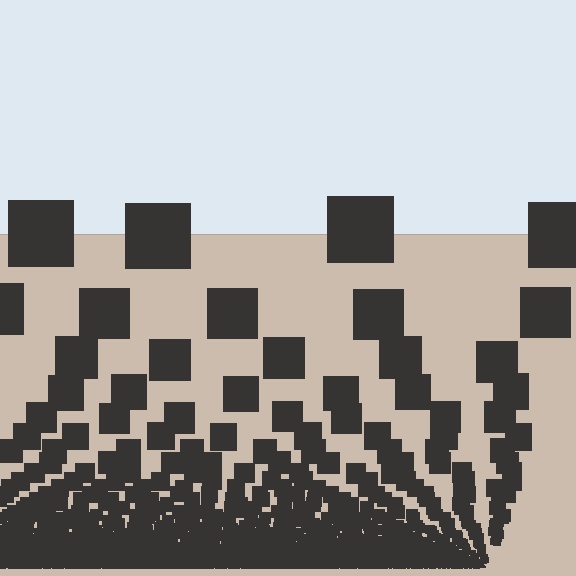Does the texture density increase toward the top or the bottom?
Density increases toward the bottom.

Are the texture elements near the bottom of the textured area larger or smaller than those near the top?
Smaller. The gradient is inverted — elements near the bottom are smaller and denser.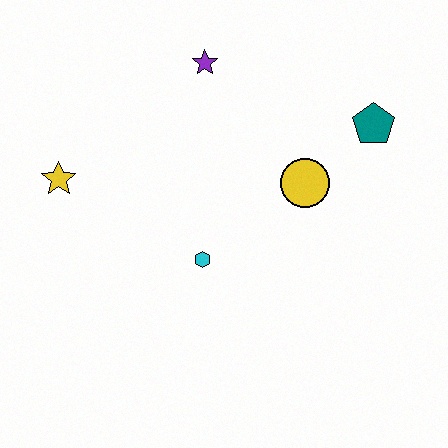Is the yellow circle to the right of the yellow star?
Yes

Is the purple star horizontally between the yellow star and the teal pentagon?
Yes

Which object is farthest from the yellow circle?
The yellow star is farthest from the yellow circle.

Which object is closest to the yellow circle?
The teal pentagon is closest to the yellow circle.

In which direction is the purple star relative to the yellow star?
The purple star is to the right of the yellow star.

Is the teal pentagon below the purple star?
Yes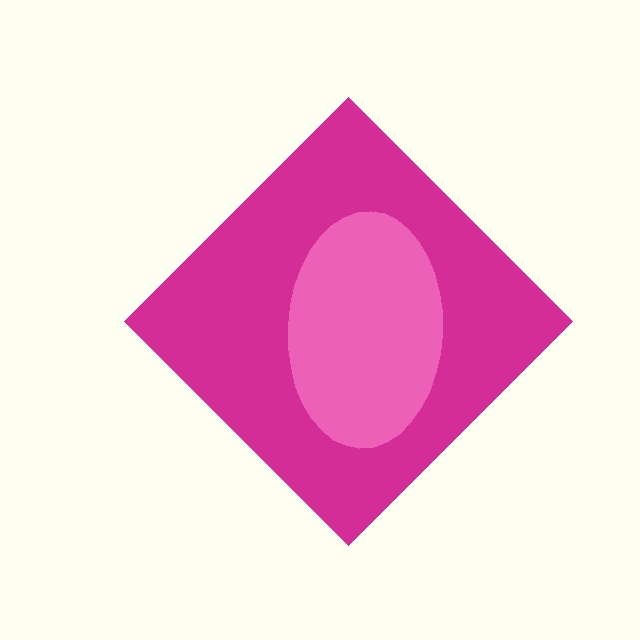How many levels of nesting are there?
2.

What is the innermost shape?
The pink ellipse.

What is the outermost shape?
The magenta diamond.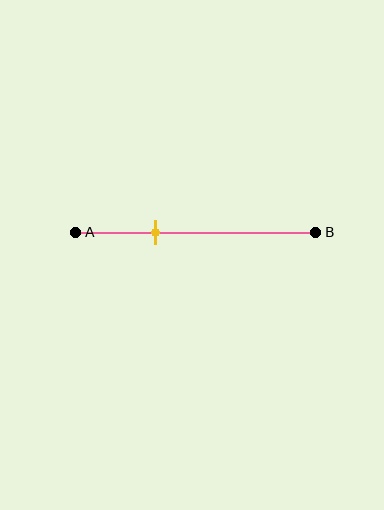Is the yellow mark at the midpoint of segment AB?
No, the mark is at about 35% from A, not at the 50% midpoint.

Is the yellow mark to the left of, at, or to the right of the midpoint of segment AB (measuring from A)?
The yellow mark is to the left of the midpoint of segment AB.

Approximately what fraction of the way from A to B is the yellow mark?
The yellow mark is approximately 35% of the way from A to B.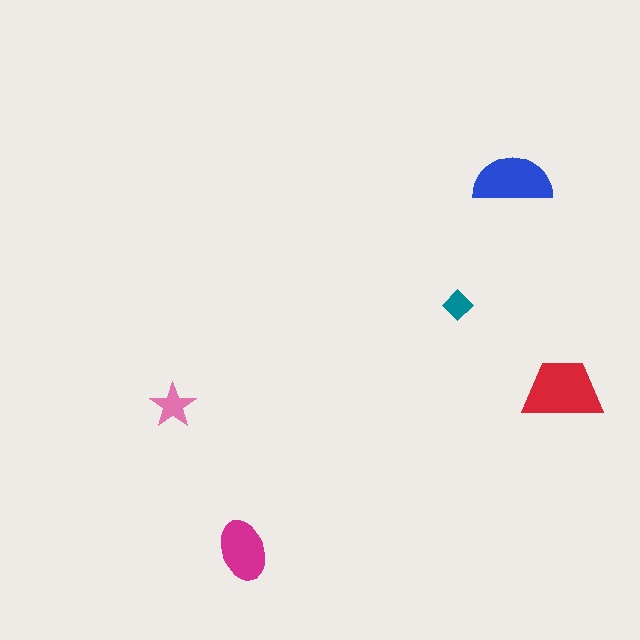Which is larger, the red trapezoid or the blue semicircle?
The red trapezoid.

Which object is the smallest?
The teal diamond.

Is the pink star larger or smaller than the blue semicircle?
Smaller.